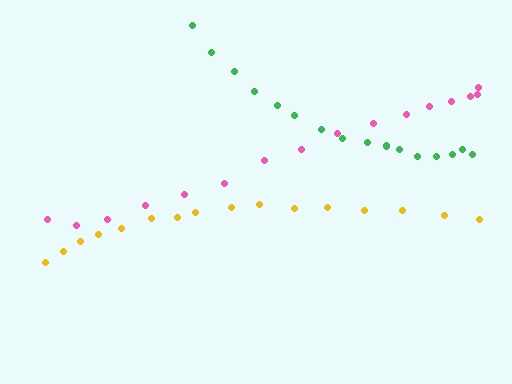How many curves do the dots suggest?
There are 3 distinct paths.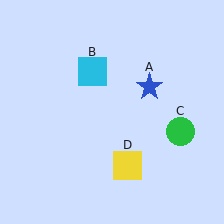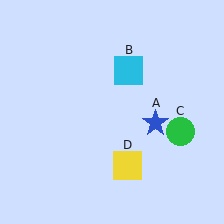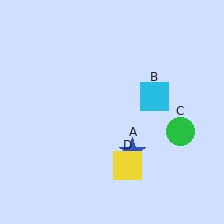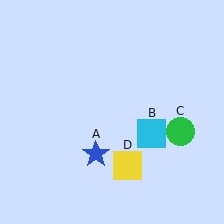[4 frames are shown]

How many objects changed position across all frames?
2 objects changed position: blue star (object A), cyan square (object B).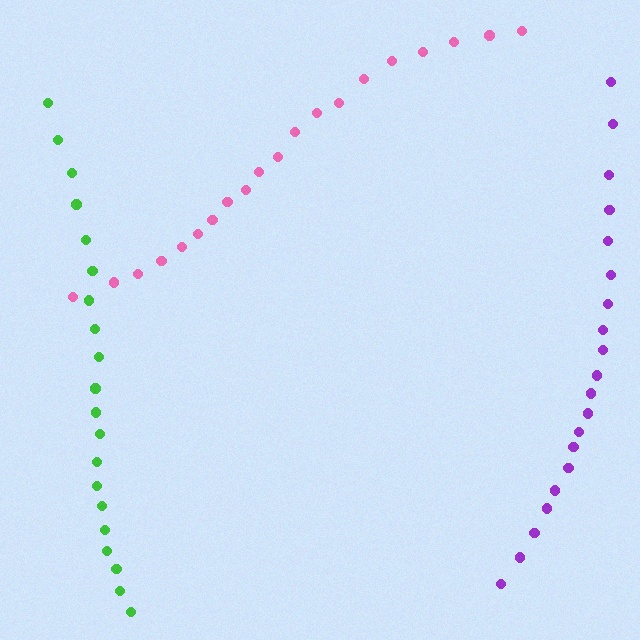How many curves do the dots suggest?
There are 3 distinct paths.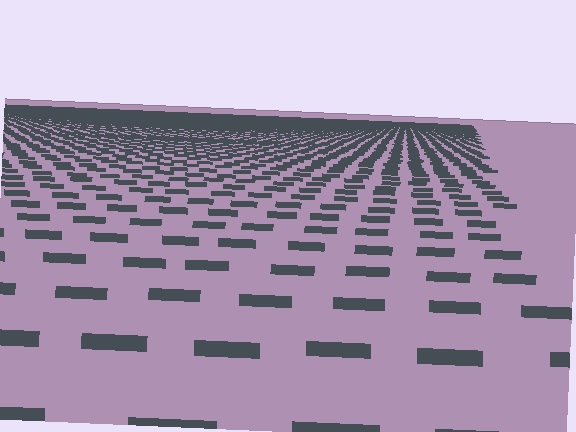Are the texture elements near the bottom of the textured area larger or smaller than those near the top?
Larger. Near the bottom, elements are closer to the viewer and appear at a bigger on-screen size.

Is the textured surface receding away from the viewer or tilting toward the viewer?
The surface is receding away from the viewer. Texture elements get smaller and denser toward the top.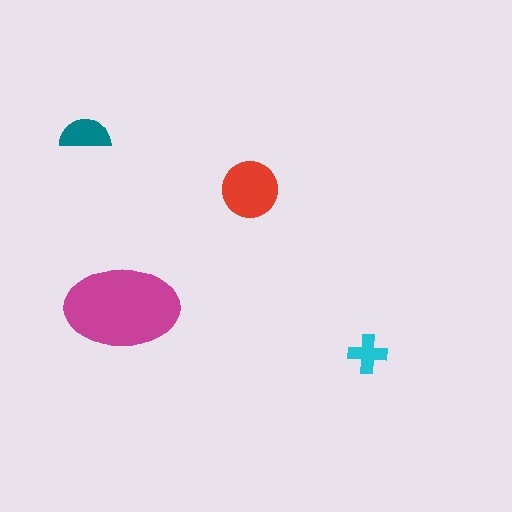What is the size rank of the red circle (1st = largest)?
2nd.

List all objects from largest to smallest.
The magenta ellipse, the red circle, the teal semicircle, the cyan cross.